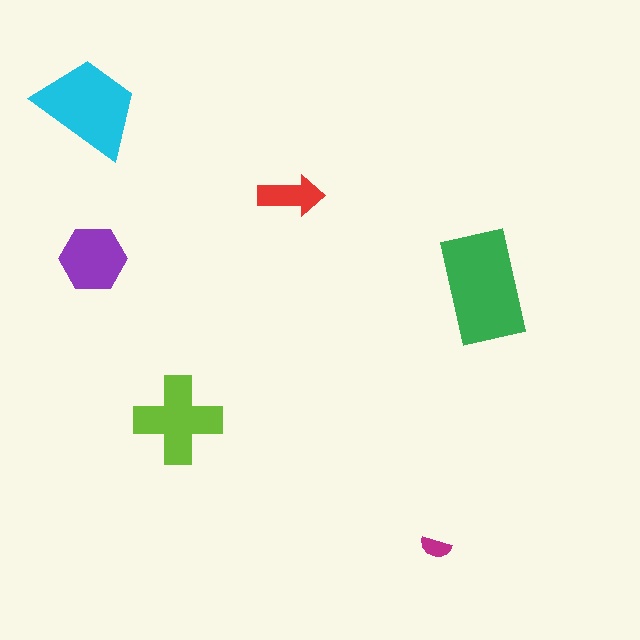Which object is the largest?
The green rectangle.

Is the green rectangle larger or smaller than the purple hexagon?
Larger.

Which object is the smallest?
The magenta semicircle.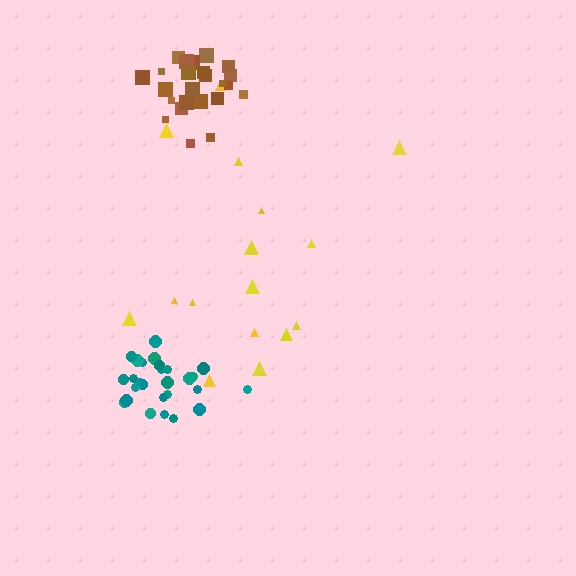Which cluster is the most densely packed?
Teal.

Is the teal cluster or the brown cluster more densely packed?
Teal.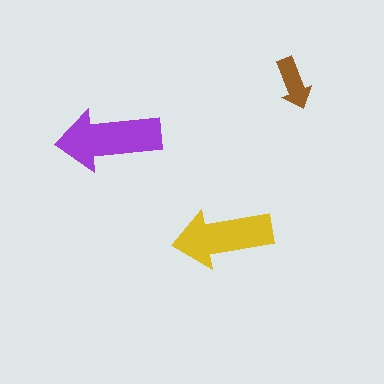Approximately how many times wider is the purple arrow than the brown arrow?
About 2 times wider.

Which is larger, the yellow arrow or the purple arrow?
The purple one.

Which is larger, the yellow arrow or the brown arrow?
The yellow one.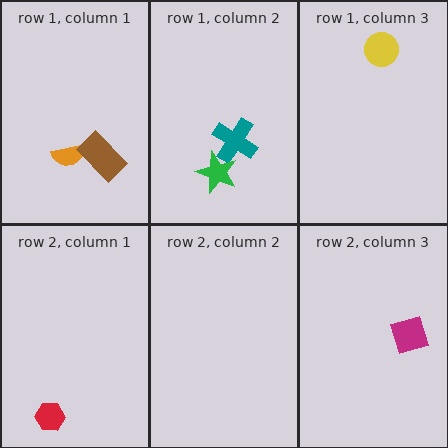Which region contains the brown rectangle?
The row 1, column 1 region.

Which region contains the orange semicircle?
The row 1, column 1 region.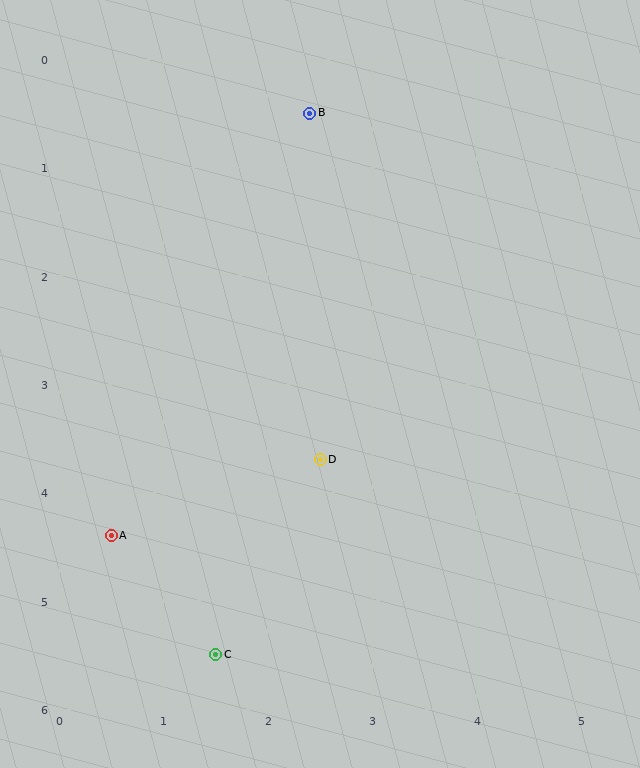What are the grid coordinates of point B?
Point B is at approximately (2.4, 0.5).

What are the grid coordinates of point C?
Point C is at approximately (1.5, 5.5).